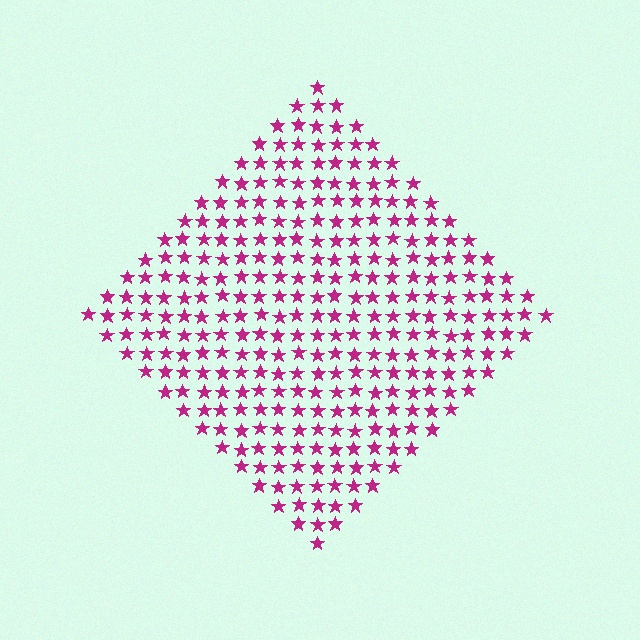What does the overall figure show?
The overall figure shows a diamond.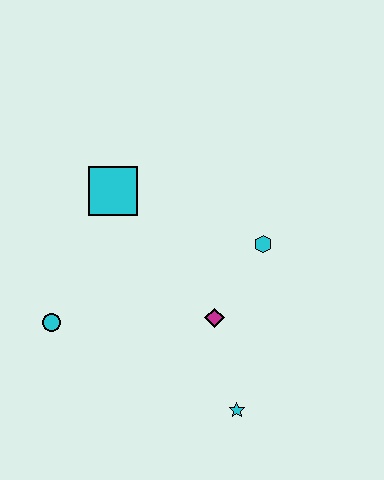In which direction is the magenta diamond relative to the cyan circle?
The magenta diamond is to the right of the cyan circle.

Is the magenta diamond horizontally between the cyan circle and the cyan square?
No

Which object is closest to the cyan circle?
The cyan square is closest to the cyan circle.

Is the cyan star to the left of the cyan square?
No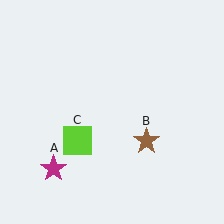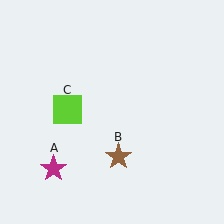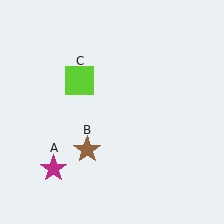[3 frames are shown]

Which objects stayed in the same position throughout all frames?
Magenta star (object A) remained stationary.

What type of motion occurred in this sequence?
The brown star (object B), lime square (object C) rotated clockwise around the center of the scene.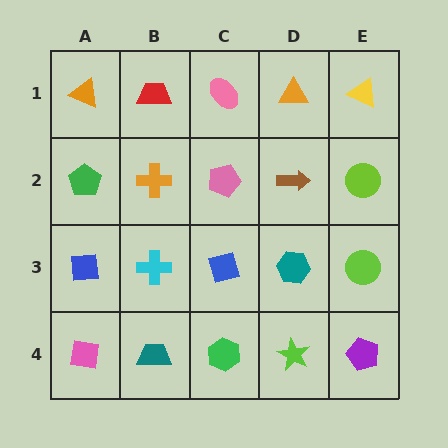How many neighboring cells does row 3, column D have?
4.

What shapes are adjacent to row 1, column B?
An orange cross (row 2, column B), an orange triangle (row 1, column A), a pink ellipse (row 1, column C).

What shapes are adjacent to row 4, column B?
A cyan cross (row 3, column B), a pink square (row 4, column A), a green hexagon (row 4, column C).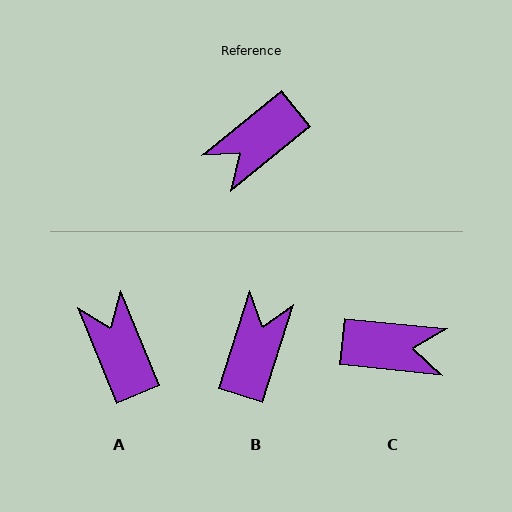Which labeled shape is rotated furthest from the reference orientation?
B, about 147 degrees away.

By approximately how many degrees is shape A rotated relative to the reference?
Approximately 107 degrees clockwise.